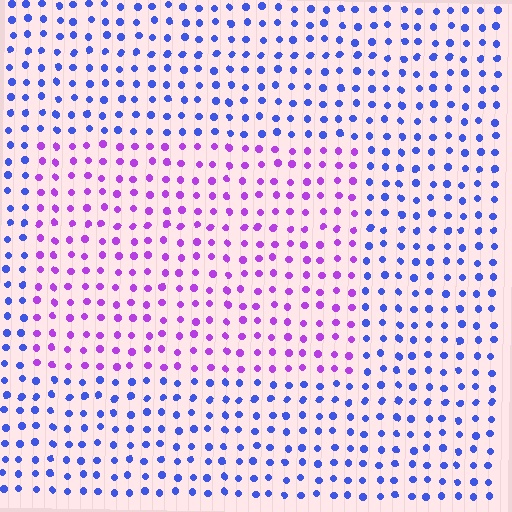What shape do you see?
I see a rectangle.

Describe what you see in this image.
The image is filled with small blue elements in a uniform arrangement. A rectangle-shaped region is visible where the elements are tinted to a slightly different hue, forming a subtle color boundary.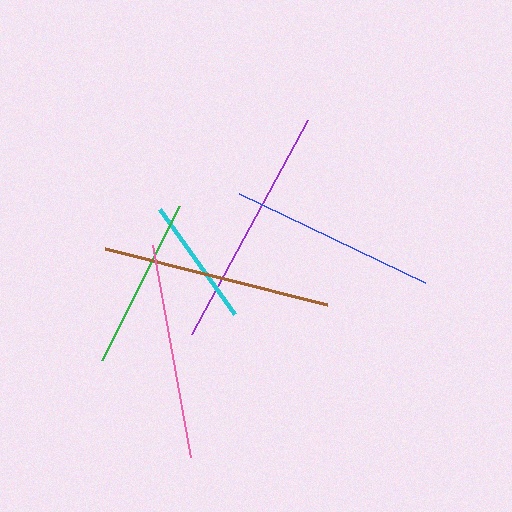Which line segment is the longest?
The purple line is the longest at approximately 244 pixels.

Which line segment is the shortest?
The cyan line is the shortest at approximately 129 pixels.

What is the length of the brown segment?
The brown segment is approximately 229 pixels long.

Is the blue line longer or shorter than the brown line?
The brown line is longer than the blue line.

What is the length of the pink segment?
The pink segment is approximately 215 pixels long.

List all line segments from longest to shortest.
From longest to shortest: purple, brown, pink, blue, green, cyan.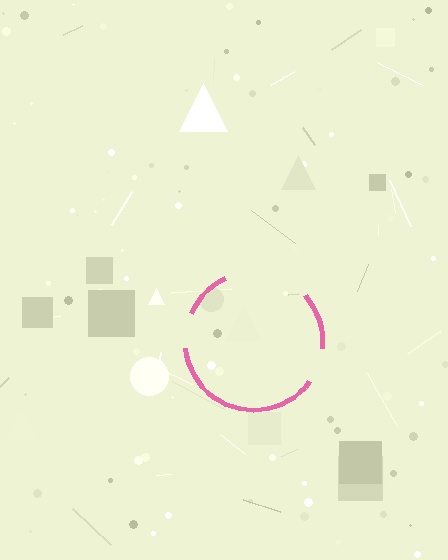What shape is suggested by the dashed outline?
The dashed outline suggests a circle.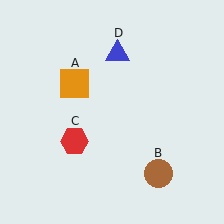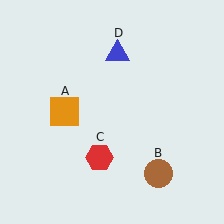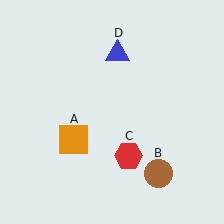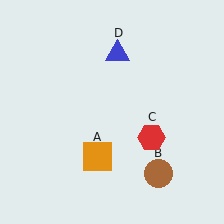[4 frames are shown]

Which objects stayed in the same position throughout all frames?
Brown circle (object B) and blue triangle (object D) remained stationary.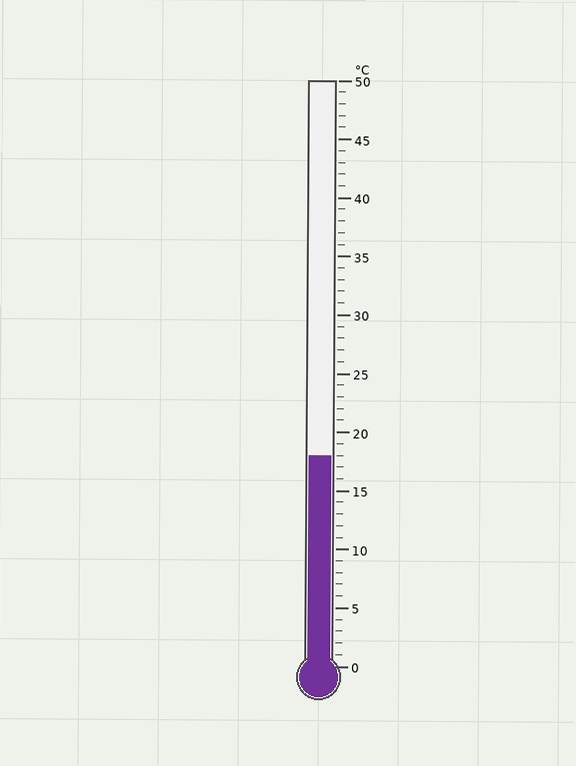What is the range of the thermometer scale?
The thermometer scale ranges from 0°C to 50°C.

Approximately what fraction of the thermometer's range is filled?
The thermometer is filled to approximately 35% of its range.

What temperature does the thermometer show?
The thermometer shows approximately 18°C.